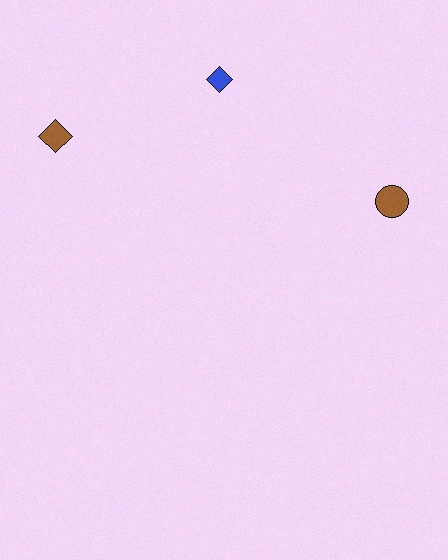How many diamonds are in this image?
There are 2 diamonds.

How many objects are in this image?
There are 3 objects.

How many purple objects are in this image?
There are no purple objects.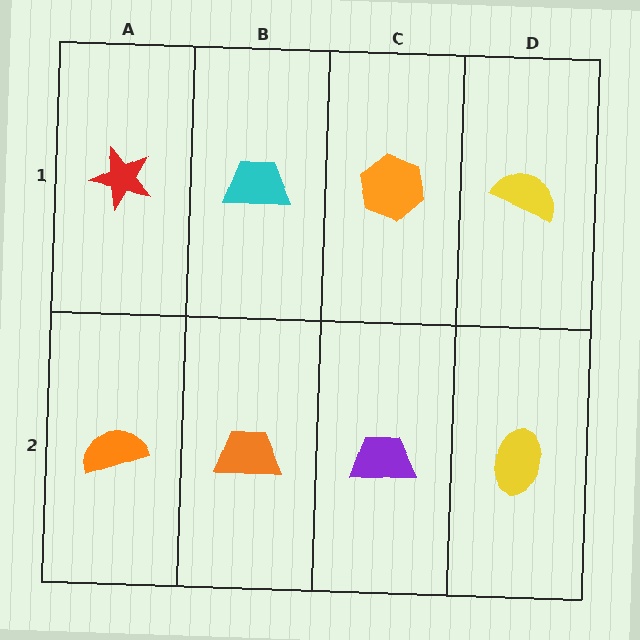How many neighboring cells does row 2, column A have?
2.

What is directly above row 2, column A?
A red star.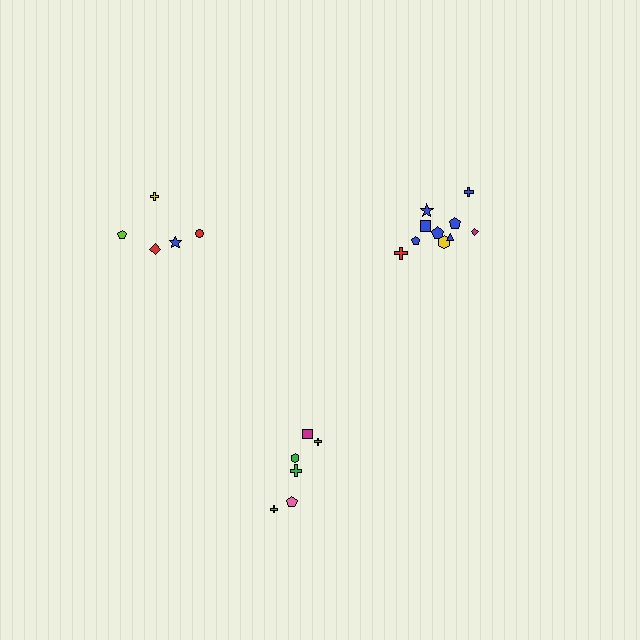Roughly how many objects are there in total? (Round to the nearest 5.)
Roughly 20 objects in total.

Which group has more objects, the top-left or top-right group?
The top-right group.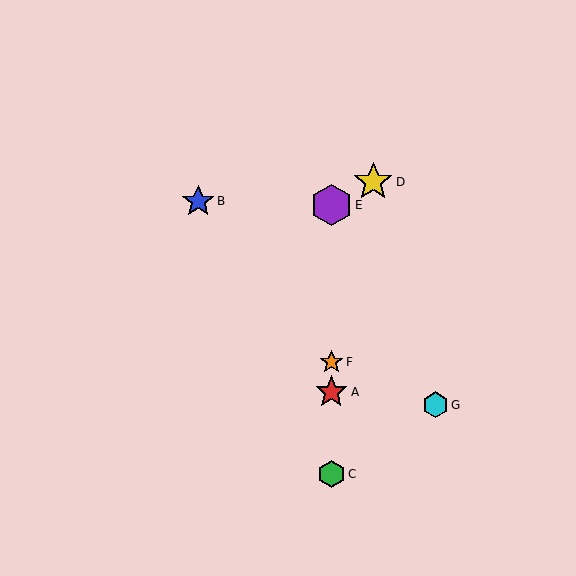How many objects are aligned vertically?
4 objects (A, C, E, F) are aligned vertically.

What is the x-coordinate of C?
Object C is at x≈331.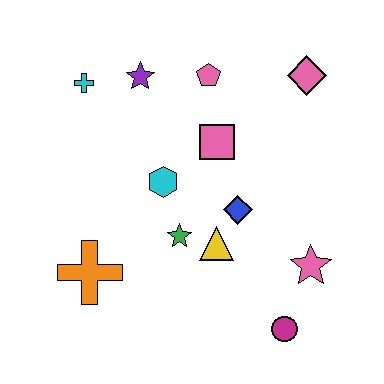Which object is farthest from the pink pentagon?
The magenta circle is farthest from the pink pentagon.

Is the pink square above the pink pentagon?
No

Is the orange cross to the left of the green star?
Yes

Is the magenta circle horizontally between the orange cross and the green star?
No